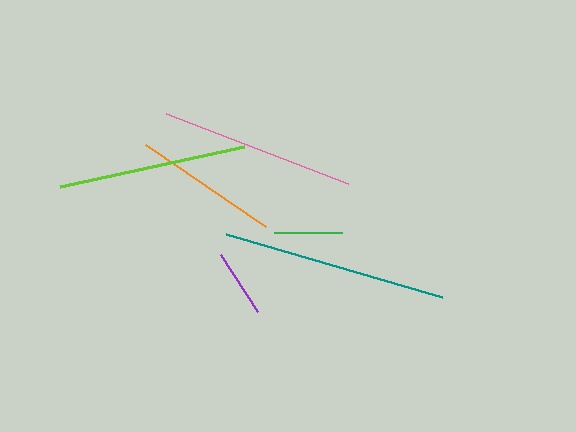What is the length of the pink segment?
The pink segment is approximately 195 pixels long.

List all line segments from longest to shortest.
From longest to shortest: teal, pink, lime, orange, green, purple.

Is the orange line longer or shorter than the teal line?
The teal line is longer than the orange line.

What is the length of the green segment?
The green segment is approximately 68 pixels long.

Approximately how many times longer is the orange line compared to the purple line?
The orange line is approximately 2.2 times the length of the purple line.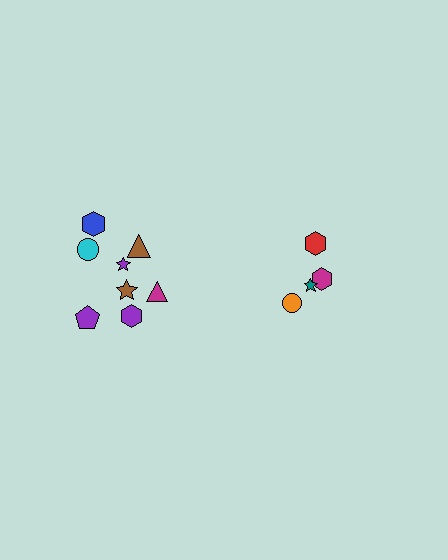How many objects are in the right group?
There are 4 objects.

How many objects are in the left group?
There are 8 objects.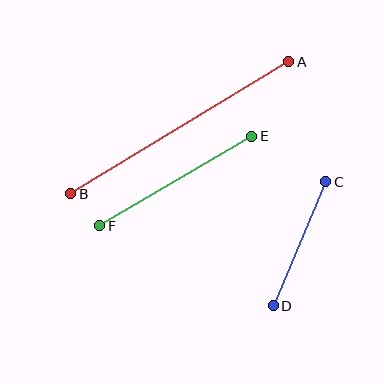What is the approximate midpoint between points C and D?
The midpoint is at approximately (300, 244) pixels.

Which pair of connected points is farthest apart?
Points A and B are farthest apart.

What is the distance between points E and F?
The distance is approximately 176 pixels.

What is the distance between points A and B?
The distance is approximately 255 pixels.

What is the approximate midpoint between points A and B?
The midpoint is at approximately (180, 128) pixels.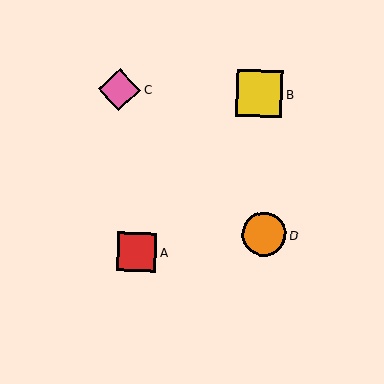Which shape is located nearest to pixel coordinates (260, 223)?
The orange circle (labeled D) at (264, 234) is nearest to that location.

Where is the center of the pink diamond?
The center of the pink diamond is at (119, 89).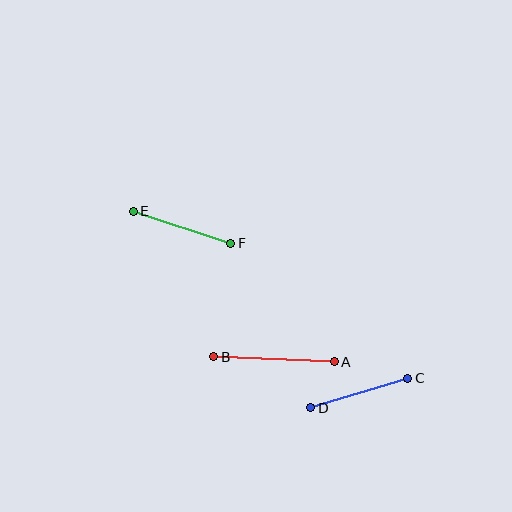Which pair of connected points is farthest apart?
Points A and B are farthest apart.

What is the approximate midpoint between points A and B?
The midpoint is at approximately (274, 359) pixels.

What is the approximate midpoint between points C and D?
The midpoint is at approximately (359, 393) pixels.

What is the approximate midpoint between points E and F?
The midpoint is at approximately (182, 227) pixels.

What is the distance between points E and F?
The distance is approximately 102 pixels.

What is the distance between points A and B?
The distance is approximately 121 pixels.